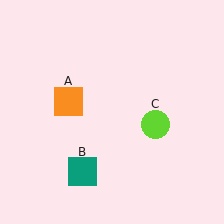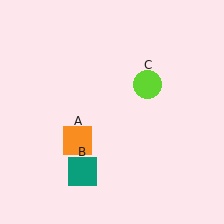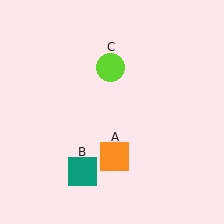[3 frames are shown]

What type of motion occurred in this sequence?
The orange square (object A), lime circle (object C) rotated counterclockwise around the center of the scene.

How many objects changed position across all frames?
2 objects changed position: orange square (object A), lime circle (object C).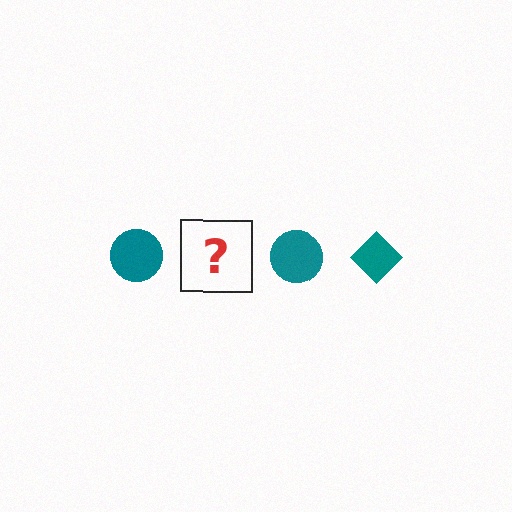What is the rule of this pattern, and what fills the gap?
The rule is that the pattern cycles through circle, diamond shapes in teal. The gap should be filled with a teal diamond.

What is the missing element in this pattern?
The missing element is a teal diamond.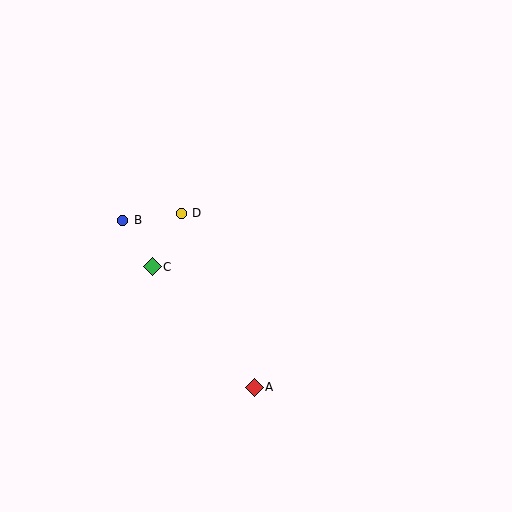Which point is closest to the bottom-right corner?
Point A is closest to the bottom-right corner.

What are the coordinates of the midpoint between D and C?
The midpoint between D and C is at (167, 240).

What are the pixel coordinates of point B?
Point B is at (123, 220).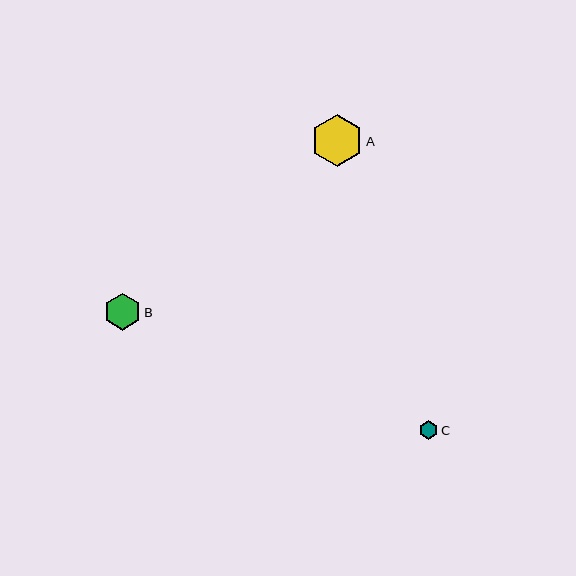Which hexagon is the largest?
Hexagon A is the largest with a size of approximately 52 pixels.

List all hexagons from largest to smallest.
From largest to smallest: A, B, C.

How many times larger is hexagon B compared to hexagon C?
Hexagon B is approximately 2.0 times the size of hexagon C.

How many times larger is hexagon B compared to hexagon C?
Hexagon B is approximately 2.0 times the size of hexagon C.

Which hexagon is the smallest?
Hexagon C is the smallest with a size of approximately 18 pixels.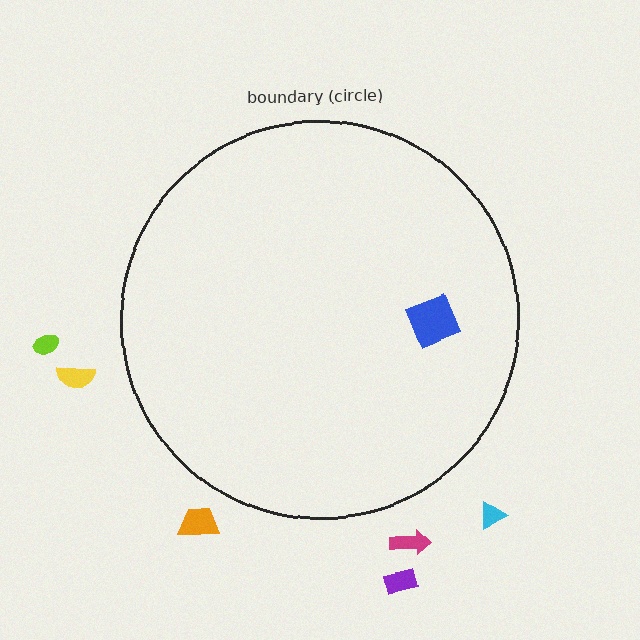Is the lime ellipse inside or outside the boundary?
Outside.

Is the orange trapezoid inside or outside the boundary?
Outside.